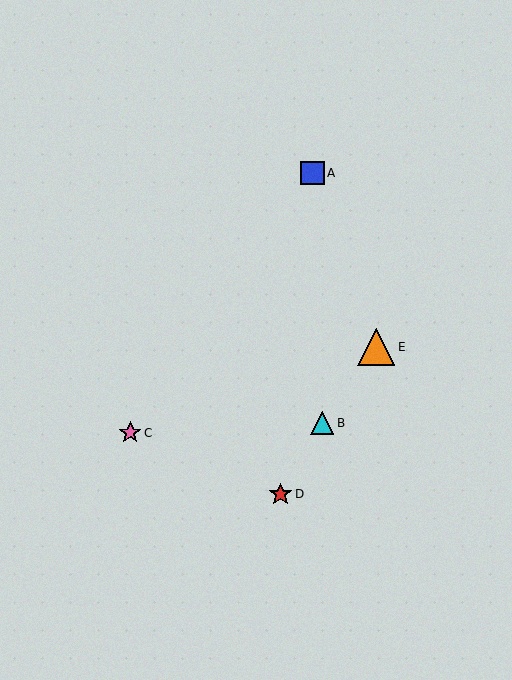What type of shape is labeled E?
Shape E is an orange triangle.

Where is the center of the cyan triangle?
The center of the cyan triangle is at (322, 423).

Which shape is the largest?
The orange triangle (labeled E) is the largest.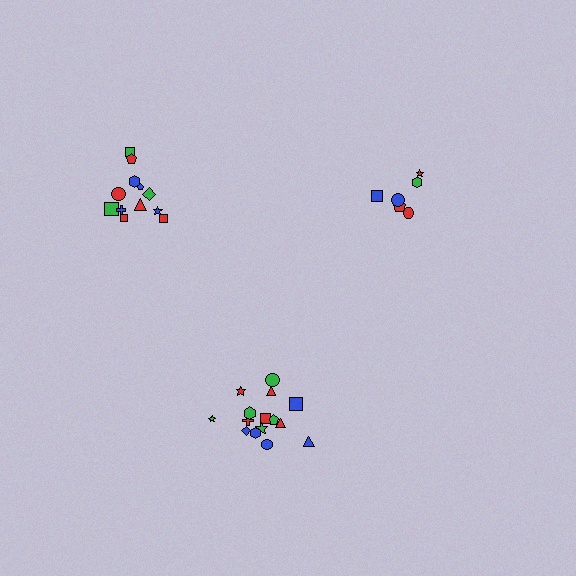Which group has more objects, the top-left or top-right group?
The top-left group.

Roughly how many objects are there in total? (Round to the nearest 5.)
Roughly 35 objects in total.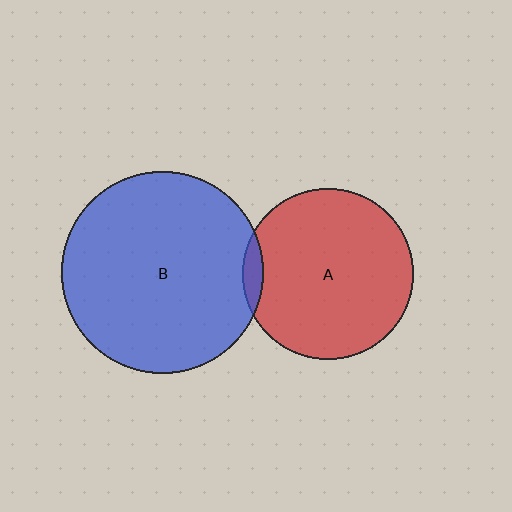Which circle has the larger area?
Circle B (blue).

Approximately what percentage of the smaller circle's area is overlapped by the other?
Approximately 5%.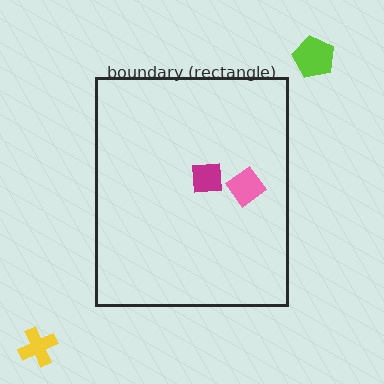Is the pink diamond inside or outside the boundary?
Inside.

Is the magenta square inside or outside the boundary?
Inside.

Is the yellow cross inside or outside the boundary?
Outside.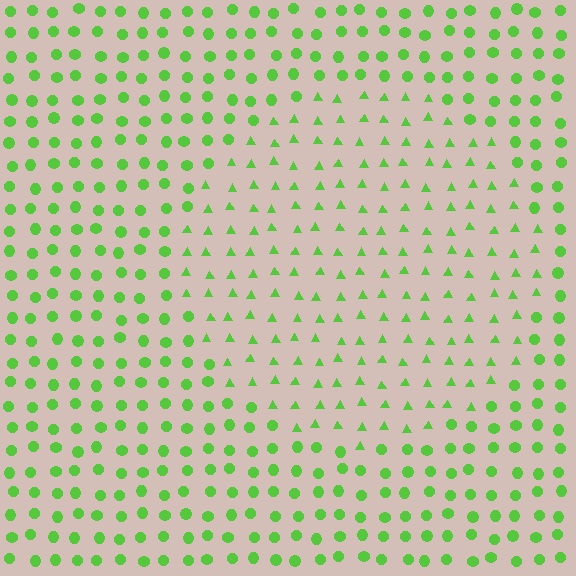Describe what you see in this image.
The image is filled with small lime elements arranged in a uniform grid. A circle-shaped region contains triangles, while the surrounding area contains circles. The boundary is defined purely by the change in element shape.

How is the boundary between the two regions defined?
The boundary is defined by a change in element shape: triangles inside vs. circles outside. All elements share the same color and spacing.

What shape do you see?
I see a circle.